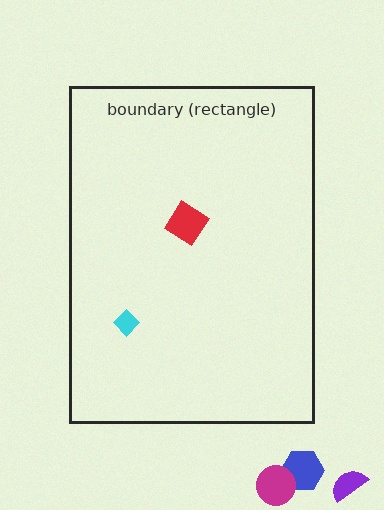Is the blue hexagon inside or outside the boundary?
Outside.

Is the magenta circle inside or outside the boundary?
Outside.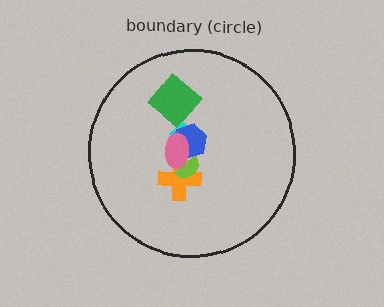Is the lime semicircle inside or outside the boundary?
Inside.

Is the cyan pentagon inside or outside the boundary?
Inside.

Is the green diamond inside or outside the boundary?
Inside.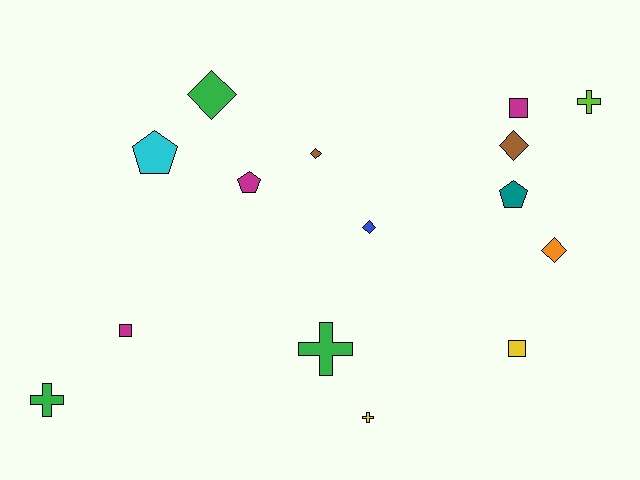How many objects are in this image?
There are 15 objects.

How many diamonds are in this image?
There are 5 diamonds.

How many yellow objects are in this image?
There are 2 yellow objects.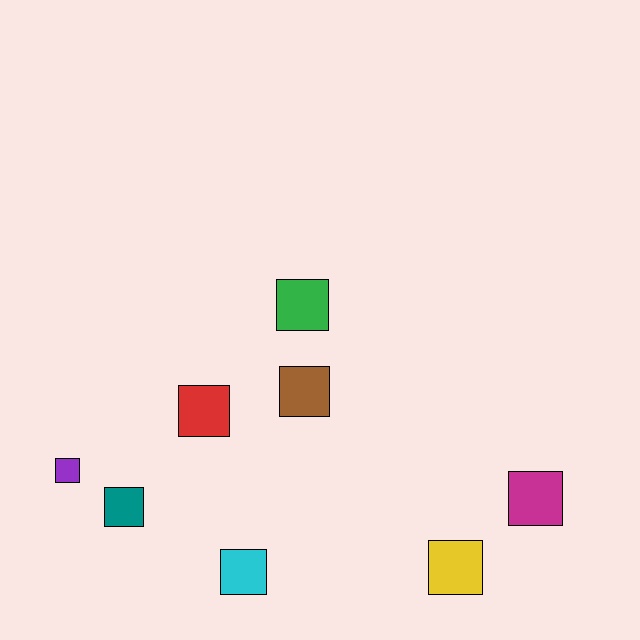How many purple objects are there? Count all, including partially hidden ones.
There is 1 purple object.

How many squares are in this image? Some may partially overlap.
There are 8 squares.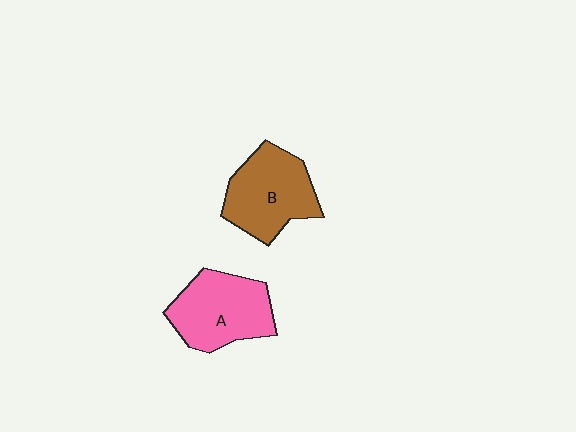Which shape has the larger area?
Shape A (pink).